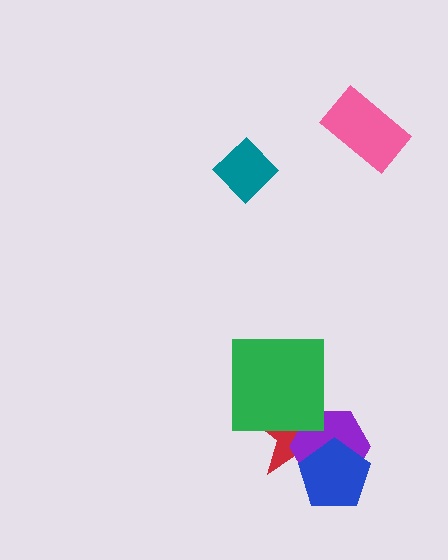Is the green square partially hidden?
No, no other shape covers it.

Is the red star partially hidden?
Yes, it is partially covered by another shape.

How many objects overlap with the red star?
3 objects overlap with the red star.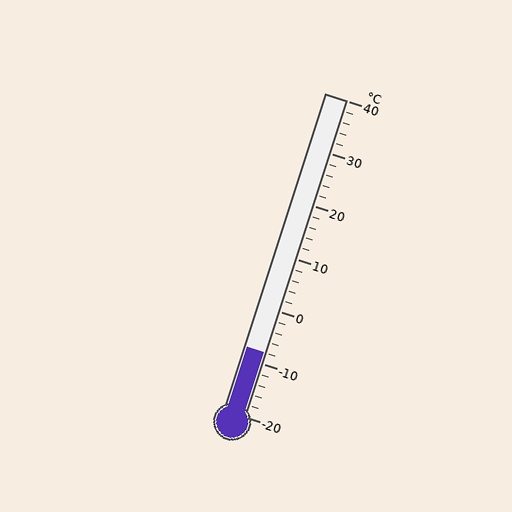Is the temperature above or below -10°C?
The temperature is above -10°C.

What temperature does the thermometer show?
The thermometer shows approximately -8°C.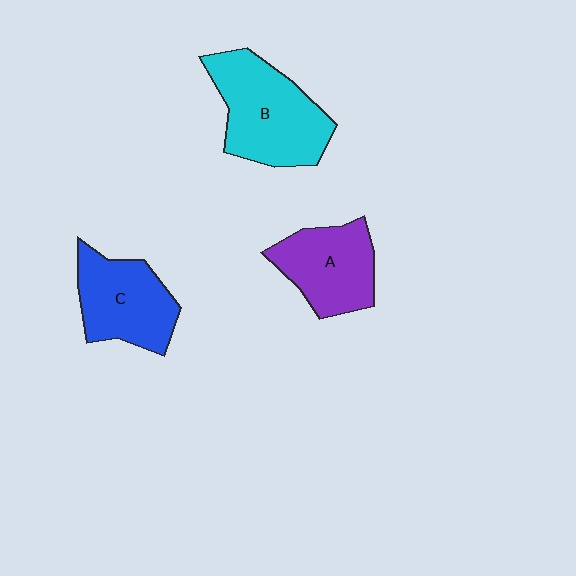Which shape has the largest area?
Shape B (cyan).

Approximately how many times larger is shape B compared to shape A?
Approximately 1.3 times.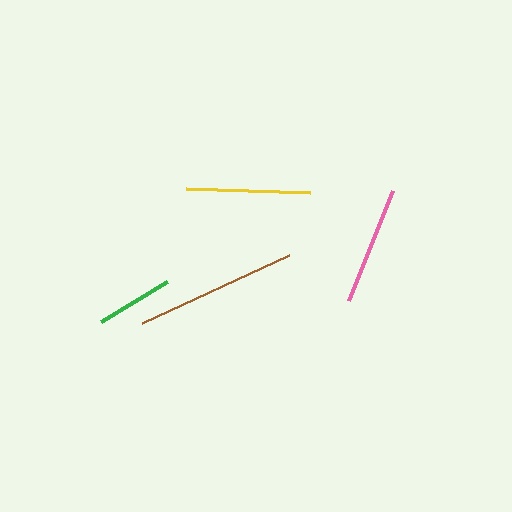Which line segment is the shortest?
The green line is the shortest at approximately 77 pixels.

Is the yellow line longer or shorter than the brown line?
The brown line is longer than the yellow line.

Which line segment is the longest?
The brown line is the longest at approximately 163 pixels.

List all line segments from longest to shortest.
From longest to shortest: brown, yellow, pink, green.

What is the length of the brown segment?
The brown segment is approximately 163 pixels long.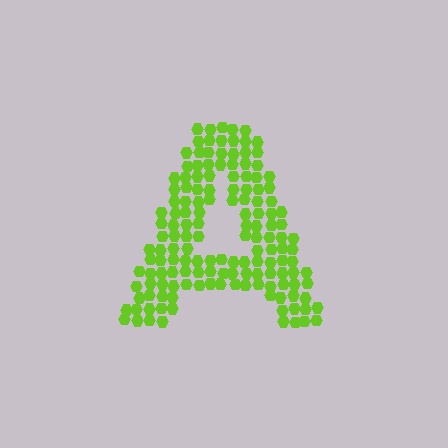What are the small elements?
The small elements are hexagons.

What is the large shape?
The large shape is the letter A.